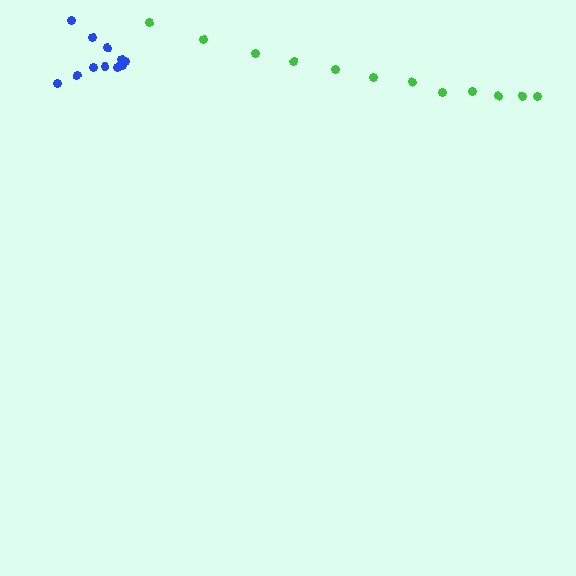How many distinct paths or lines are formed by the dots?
There are 2 distinct paths.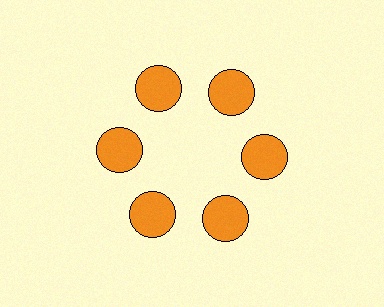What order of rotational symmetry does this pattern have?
This pattern has 6-fold rotational symmetry.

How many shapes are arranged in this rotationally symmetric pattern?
There are 6 shapes, arranged in 6 groups of 1.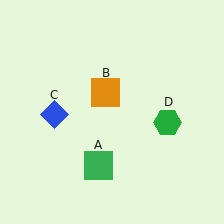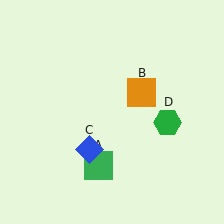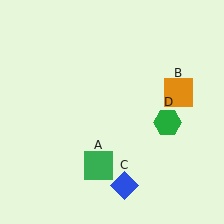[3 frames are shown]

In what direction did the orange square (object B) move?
The orange square (object B) moved right.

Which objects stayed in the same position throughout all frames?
Green square (object A) and green hexagon (object D) remained stationary.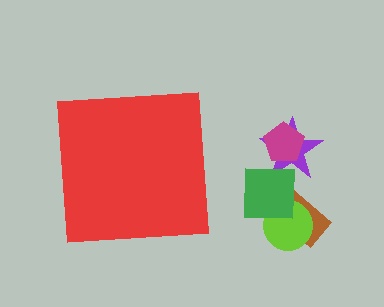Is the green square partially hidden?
No, the green square is fully visible.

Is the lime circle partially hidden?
No, the lime circle is fully visible.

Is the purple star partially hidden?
No, the purple star is fully visible.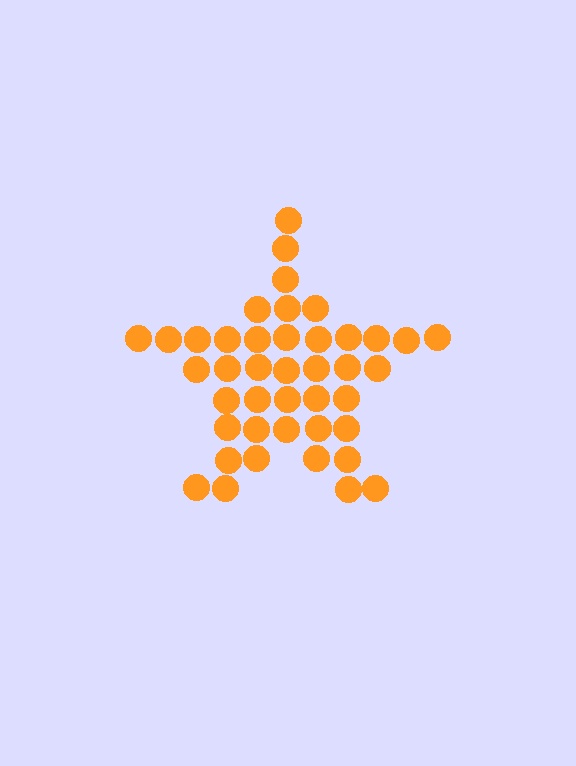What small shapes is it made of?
It is made of small circles.